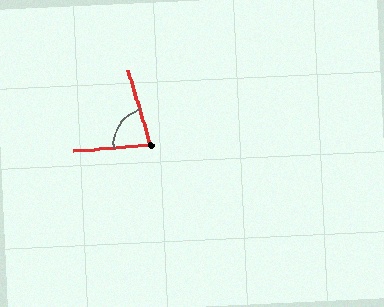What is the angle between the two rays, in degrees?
Approximately 78 degrees.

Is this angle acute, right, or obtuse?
It is acute.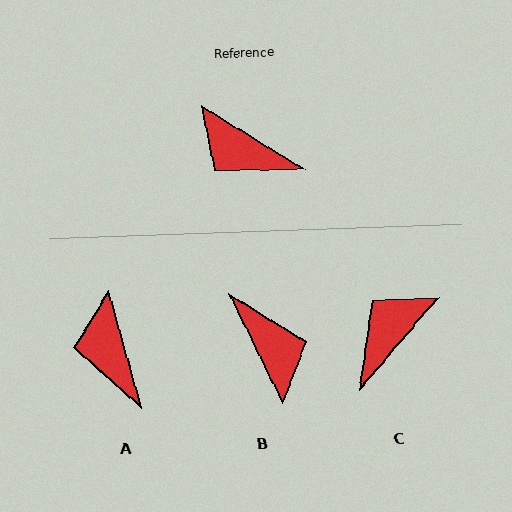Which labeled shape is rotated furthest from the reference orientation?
B, about 148 degrees away.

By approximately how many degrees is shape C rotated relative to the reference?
Approximately 99 degrees clockwise.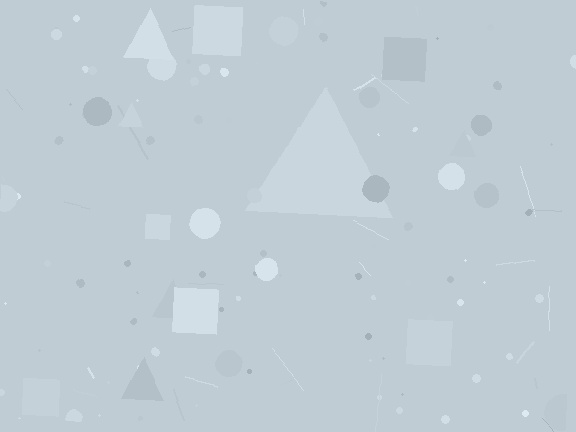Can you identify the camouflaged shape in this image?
The camouflaged shape is a triangle.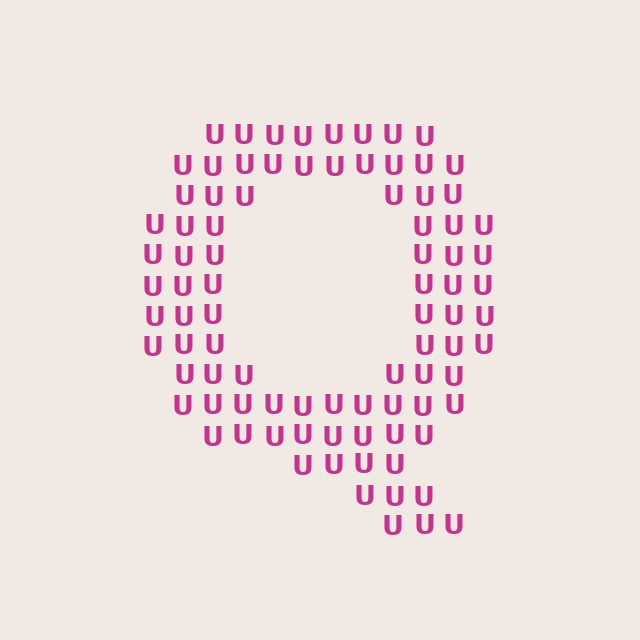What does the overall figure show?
The overall figure shows the letter Q.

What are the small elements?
The small elements are letter U's.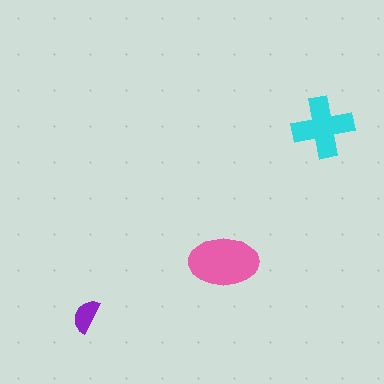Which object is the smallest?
The purple semicircle.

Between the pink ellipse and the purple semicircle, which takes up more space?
The pink ellipse.